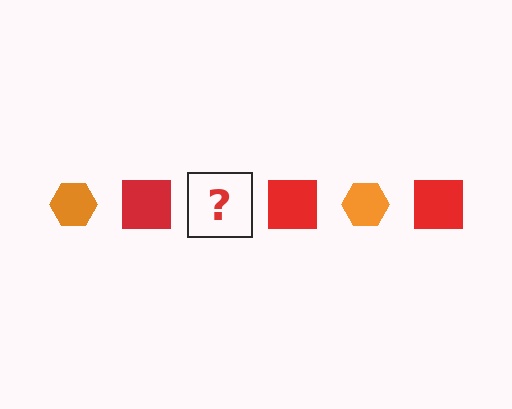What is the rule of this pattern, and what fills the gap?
The rule is that the pattern alternates between orange hexagon and red square. The gap should be filled with an orange hexagon.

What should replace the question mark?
The question mark should be replaced with an orange hexagon.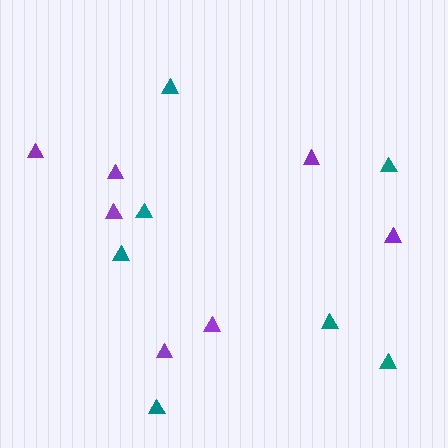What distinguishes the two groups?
There are 2 groups: one group of teal triangles (7) and one group of purple triangles (7).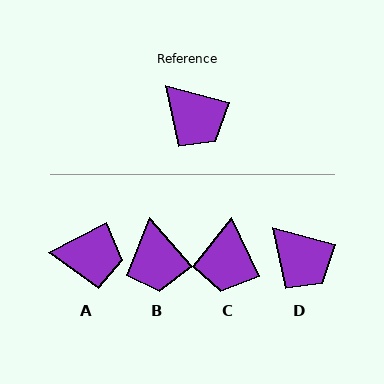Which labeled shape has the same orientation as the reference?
D.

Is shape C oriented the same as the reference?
No, it is off by about 50 degrees.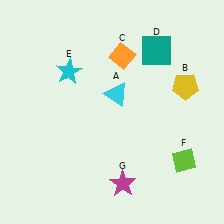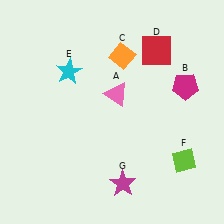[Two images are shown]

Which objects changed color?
A changed from cyan to pink. B changed from yellow to magenta. D changed from teal to red.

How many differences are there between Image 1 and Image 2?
There are 3 differences between the two images.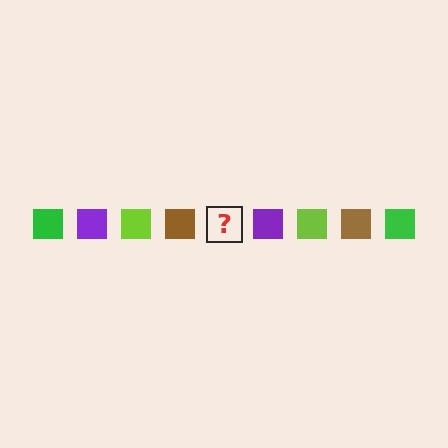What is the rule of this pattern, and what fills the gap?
The rule is that the pattern cycles through green, purple, lime, brown squares. The gap should be filled with a green square.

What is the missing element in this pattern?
The missing element is a green square.